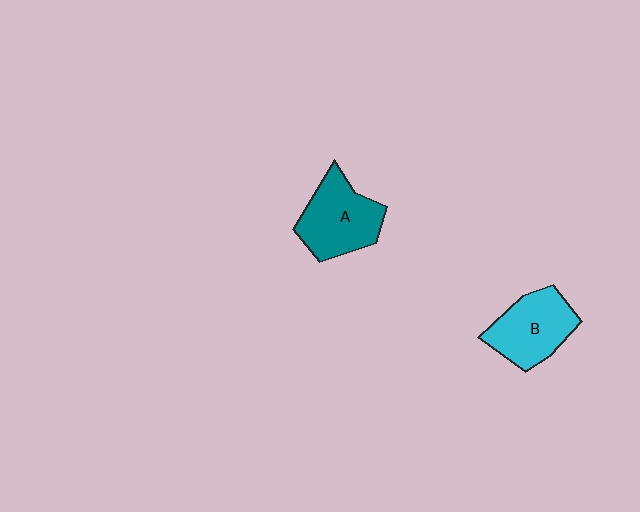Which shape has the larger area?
Shape A (teal).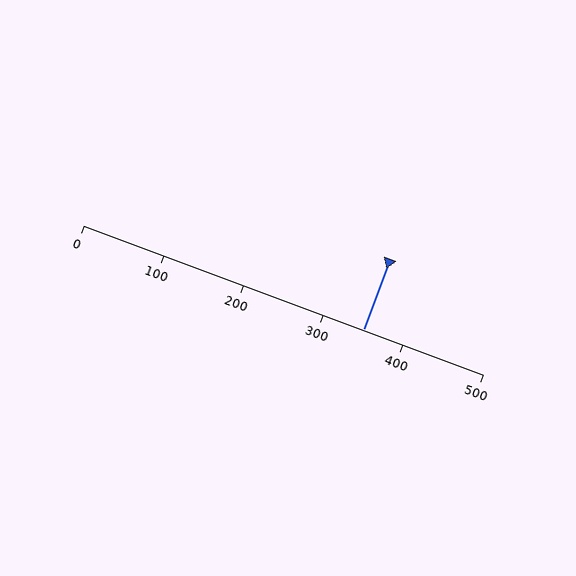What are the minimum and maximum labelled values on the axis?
The axis runs from 0 to 500.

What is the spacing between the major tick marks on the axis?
The major ticks are spaced 100 apart.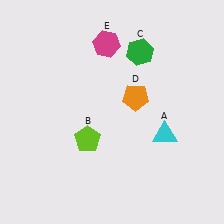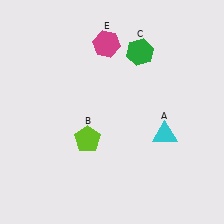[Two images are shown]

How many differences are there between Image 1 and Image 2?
There is 1 difference between the two images.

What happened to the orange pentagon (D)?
The orange pentagon (D) was removed in Image 2. It was in the top-right area of Image 1.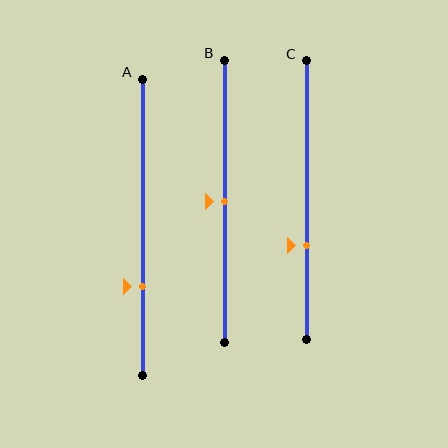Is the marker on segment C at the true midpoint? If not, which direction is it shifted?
No, the marker on segment C is shifted downward by about 16% of the segment length.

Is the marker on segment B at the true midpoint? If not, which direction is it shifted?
Yes, the marker on segment B is at the true midpoint.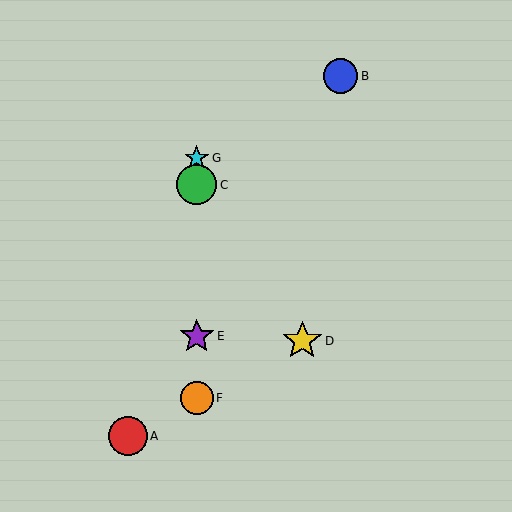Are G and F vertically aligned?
Yes, both are at x≈197.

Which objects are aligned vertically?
Objects C, E, F, G are aligned vertically.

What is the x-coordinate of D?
Object D is at x≈302.